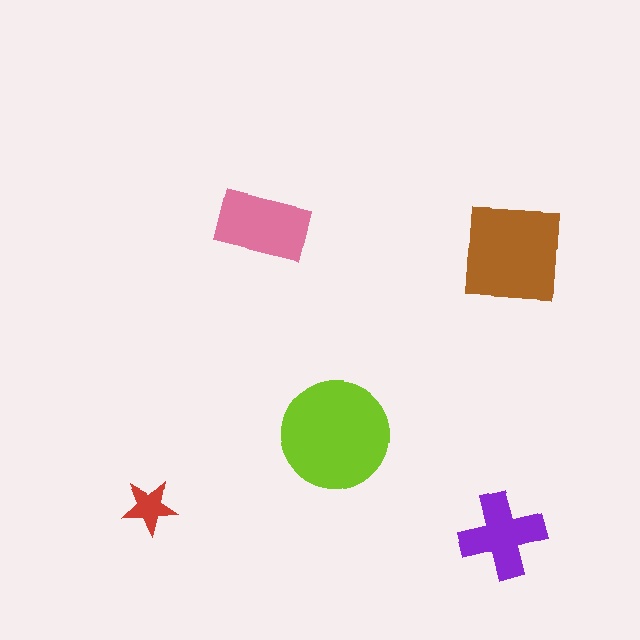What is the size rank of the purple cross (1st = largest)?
4th.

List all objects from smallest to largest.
The red star, the purple cross, the pink rectangle, the brown square, the lime circle.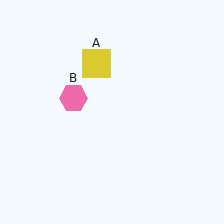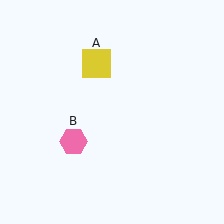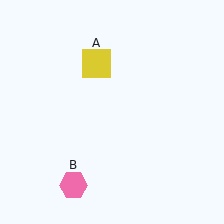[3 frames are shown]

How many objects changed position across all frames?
1 object changed position: pink hexagon (object B).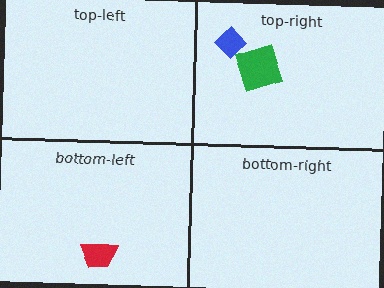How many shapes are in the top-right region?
2.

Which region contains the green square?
The top-right region.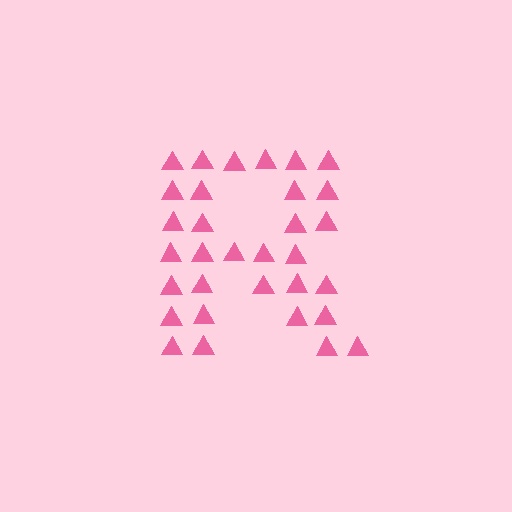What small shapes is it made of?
It is made of small triangles.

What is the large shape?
The large shape is the letter R.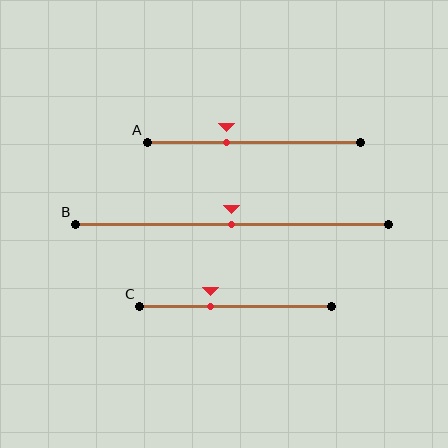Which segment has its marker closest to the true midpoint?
Segment B has its marker closest to the true midpoint.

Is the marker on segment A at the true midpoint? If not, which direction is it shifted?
No, the marker on segment A is shifted to the left by about 13% of the segment length.